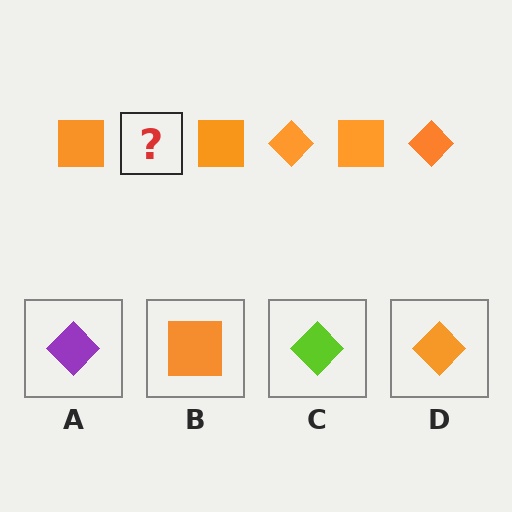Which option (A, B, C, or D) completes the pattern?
D.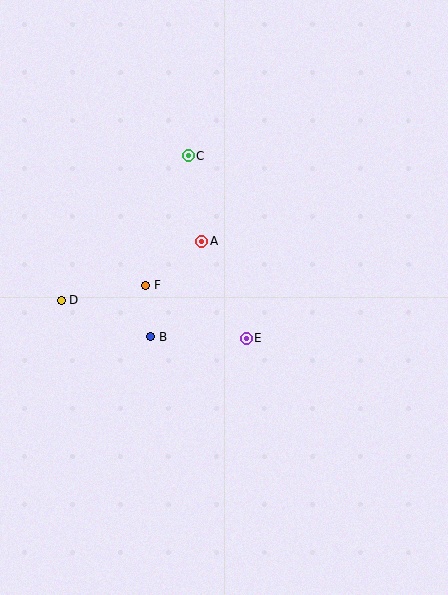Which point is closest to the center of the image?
Point E at (246, 338) is closest to the center.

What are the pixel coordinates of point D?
Point D is at (61, 300).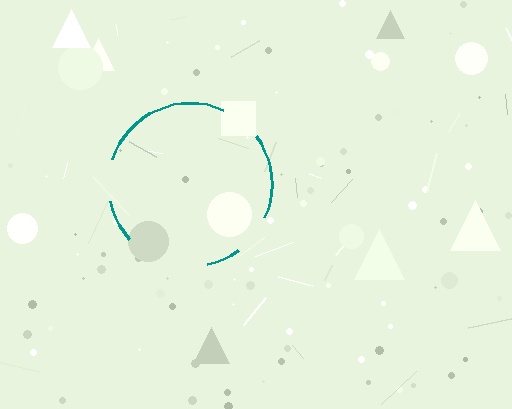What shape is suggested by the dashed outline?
The dashed outline suggests a circle.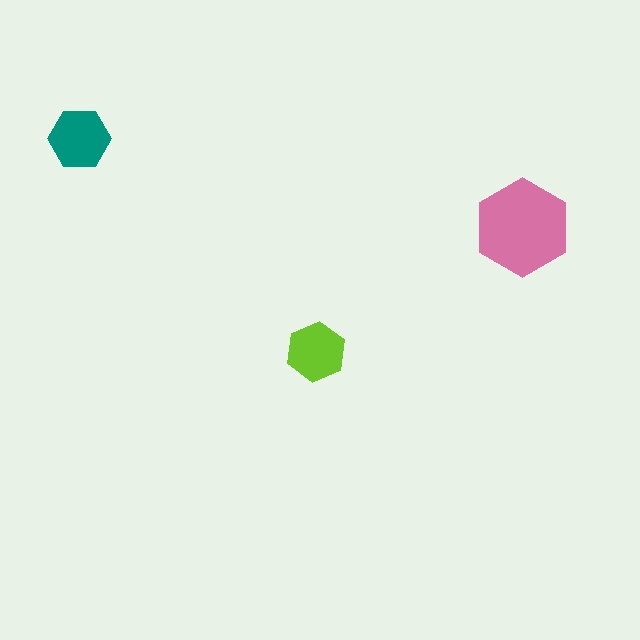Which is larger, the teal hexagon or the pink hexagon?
The pink one.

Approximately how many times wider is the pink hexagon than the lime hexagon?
About 1.5 times wider.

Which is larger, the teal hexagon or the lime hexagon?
The teal one.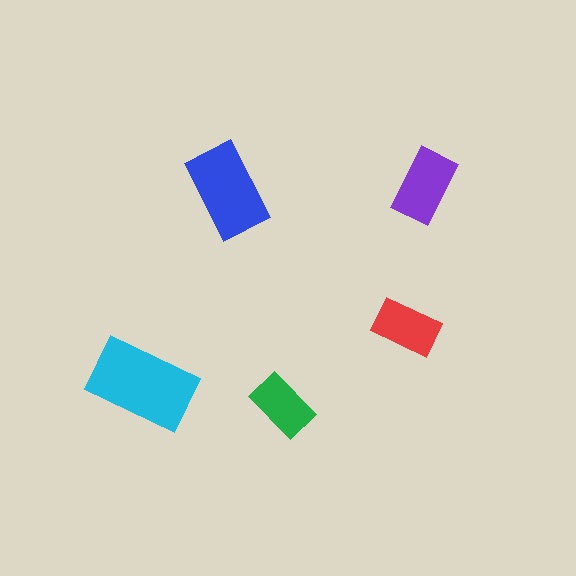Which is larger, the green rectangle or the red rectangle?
The red one.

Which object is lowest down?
The green rectangle is bottommost.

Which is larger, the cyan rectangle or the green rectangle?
The cyan one.